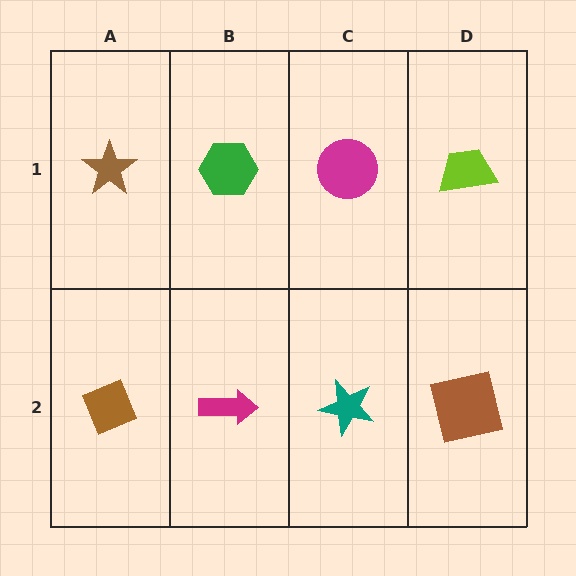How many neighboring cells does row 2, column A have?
2.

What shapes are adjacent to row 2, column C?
A magenta circle (row 1, column C), a magenta arrow (row 2, column B), a brown square (row 2, column D).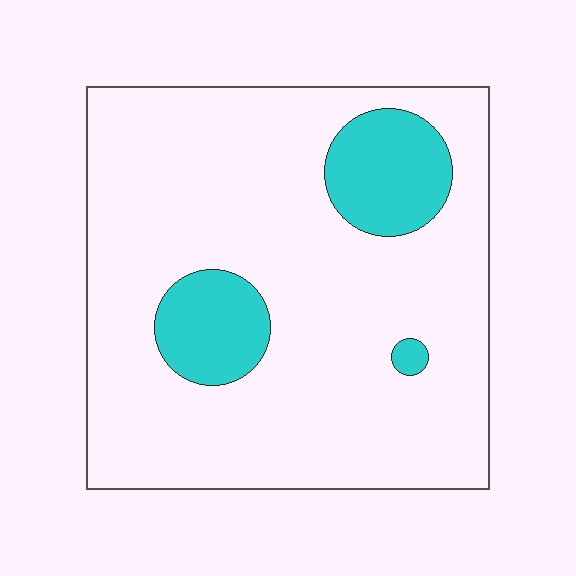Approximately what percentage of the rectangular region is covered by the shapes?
Approximately 15%.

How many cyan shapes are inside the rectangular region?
3.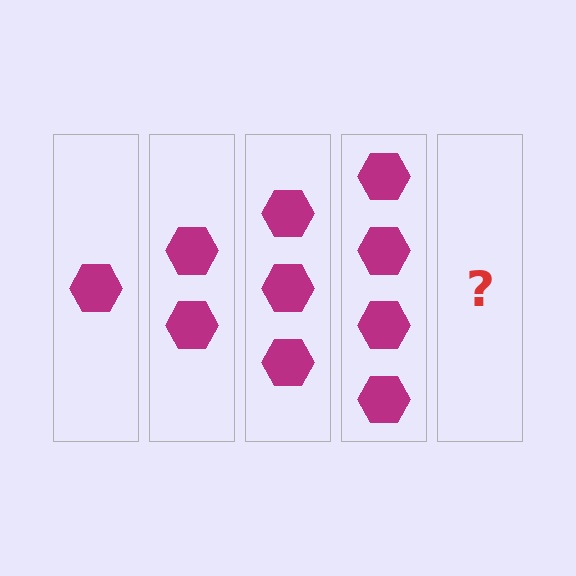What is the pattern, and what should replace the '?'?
The pattern is that each step adds one more hexagon. The '?' should be 5 hexagons.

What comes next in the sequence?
The next element should be 5 hexagons.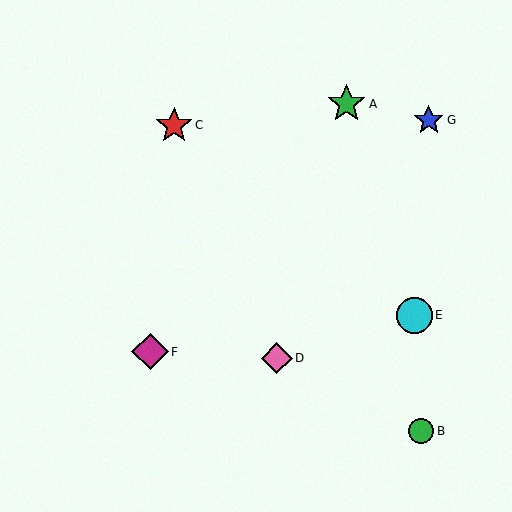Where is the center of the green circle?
The center of the green circle is at (421, 431).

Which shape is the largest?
The green star (labeled A) is the largest.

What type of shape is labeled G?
Shape G is a blue star.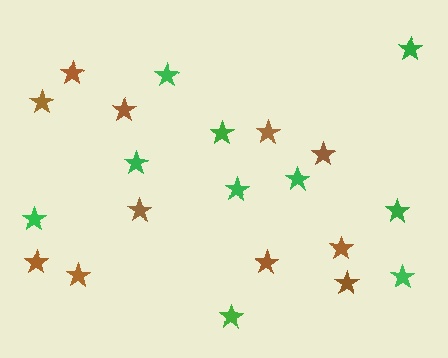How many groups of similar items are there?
There are 2 groups: one group of brown stars (11) and one group of green stars (10).